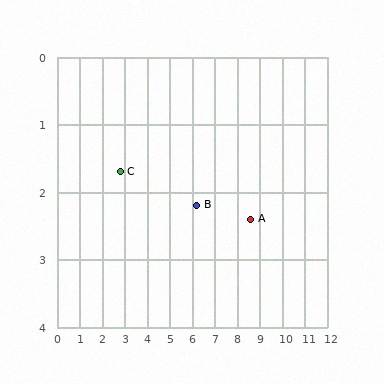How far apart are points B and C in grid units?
Points B and C are about 3.4 grid units apart.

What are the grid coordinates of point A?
Point A is at approximately (8.6, 2.4).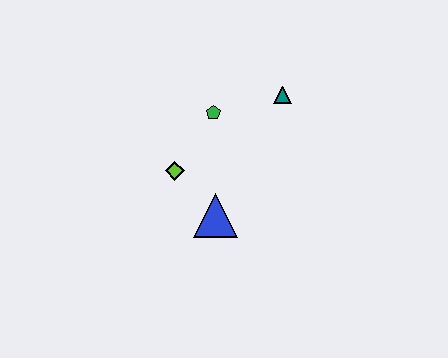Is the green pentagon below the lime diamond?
No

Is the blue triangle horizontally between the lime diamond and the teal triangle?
Yes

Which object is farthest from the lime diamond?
The teal triangle is farthest from the lime diamond.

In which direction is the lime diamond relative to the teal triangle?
The lime diamond is to the left of the teal triangle.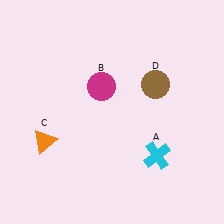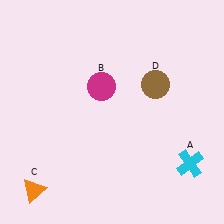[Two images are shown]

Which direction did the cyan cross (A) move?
The cyan cross (A) moved right.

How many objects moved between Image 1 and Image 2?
2 objects moved between the two images.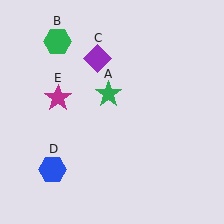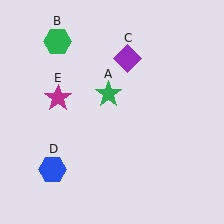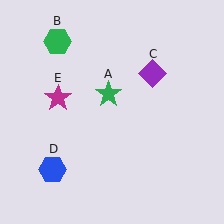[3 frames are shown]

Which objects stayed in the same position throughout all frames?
Green star (object A) and green hexagon (object B) and blue hexagon (object D) and magenta star (object E) remained stationary.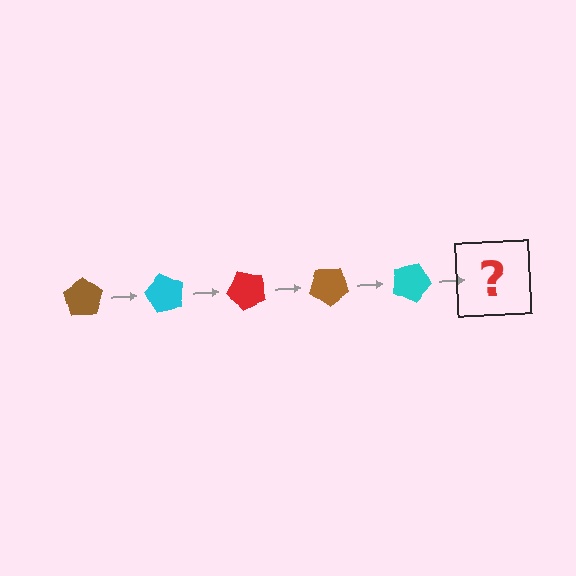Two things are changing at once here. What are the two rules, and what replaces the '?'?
The two rules are that it rotates 60 degrees each step and the color cycles through brown, cyan, and red. The '?' should be a red pentagon, rotated 300 degrees from the start.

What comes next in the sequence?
The next element should be a red pentagon, rotated 300 degrees from the start.